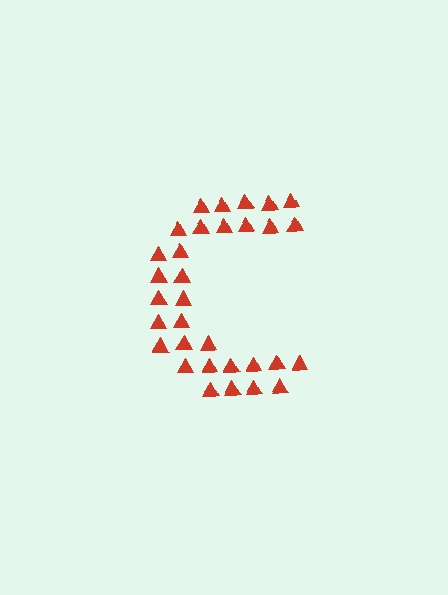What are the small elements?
The small elements are triangles.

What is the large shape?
The large shape is the letter C.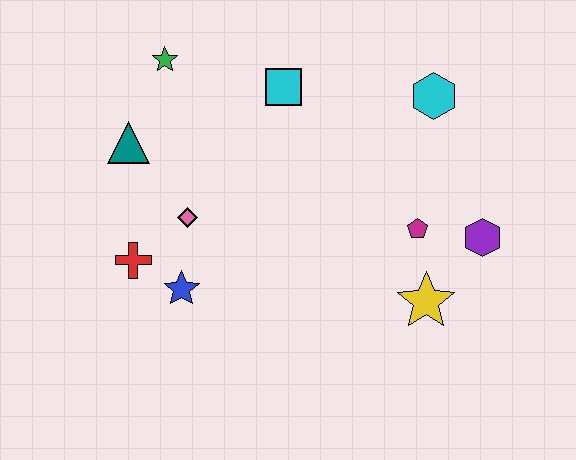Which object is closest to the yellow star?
The magenta pentagon is closest to the yellow star.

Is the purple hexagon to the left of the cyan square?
No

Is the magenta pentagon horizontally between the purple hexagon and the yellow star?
No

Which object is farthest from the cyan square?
The yellow star is farthest from the cyan square.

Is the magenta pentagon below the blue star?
No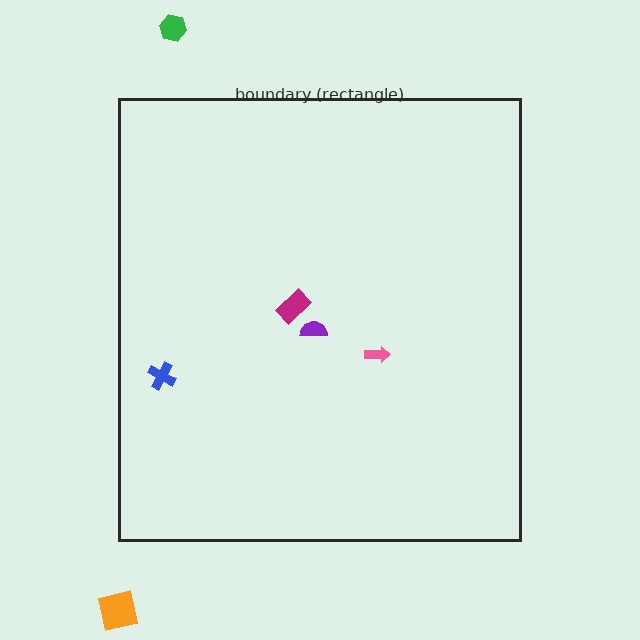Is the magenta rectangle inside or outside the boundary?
Inside.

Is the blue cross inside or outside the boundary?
Inside.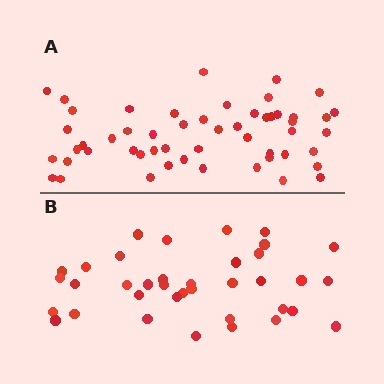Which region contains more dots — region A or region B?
Region A (the top region) has more dots.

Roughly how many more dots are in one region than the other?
Region A has approximately 15 more dots than region B.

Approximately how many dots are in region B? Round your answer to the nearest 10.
About 40 dots. (The exact count is 37, which rounds to 40.)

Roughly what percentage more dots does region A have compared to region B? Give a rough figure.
About 45% more.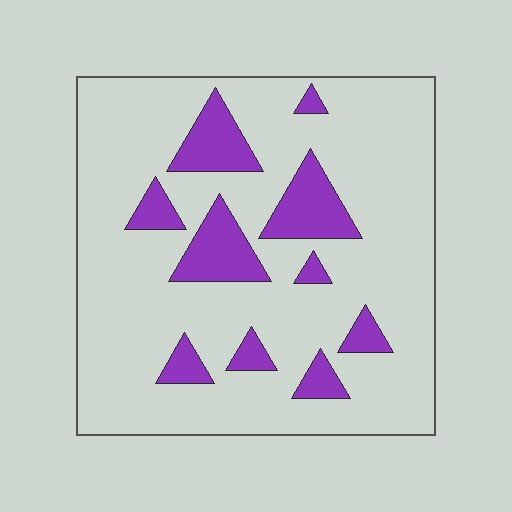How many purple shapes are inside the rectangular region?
10.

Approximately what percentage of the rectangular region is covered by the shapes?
Approximately 15%.